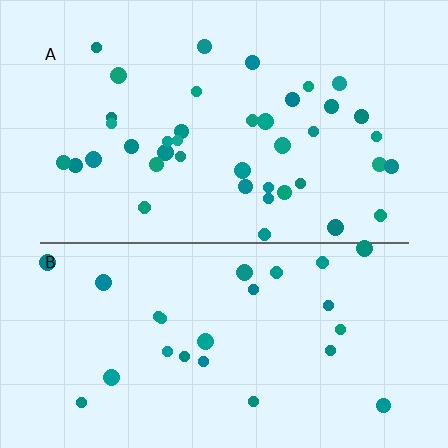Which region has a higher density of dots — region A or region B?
A (the top).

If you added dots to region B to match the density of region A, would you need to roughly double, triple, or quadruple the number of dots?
Approximately double.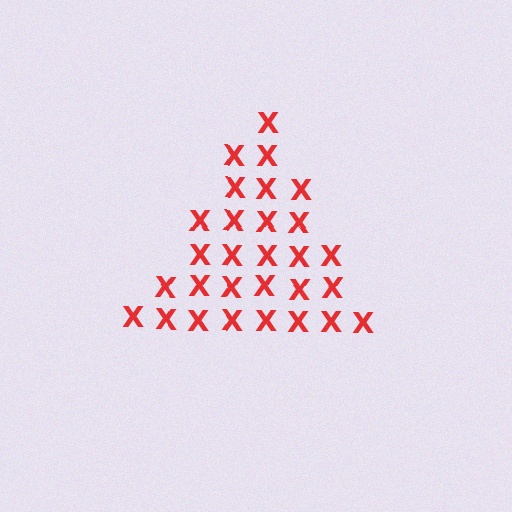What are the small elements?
The small elements are letter X's.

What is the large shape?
The large shape is a triangle.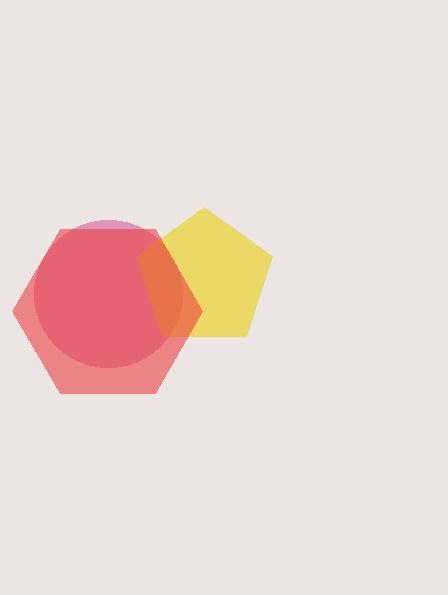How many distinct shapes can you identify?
There are 3 distinct shapes: a magenta circle, a yellow pentagon, a red hexagon.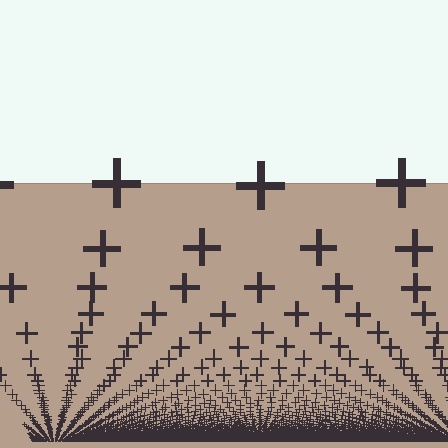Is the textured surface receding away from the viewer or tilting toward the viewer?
The surface appears to tilt toward the viewer. Texture elements get larger and sparser toward the top.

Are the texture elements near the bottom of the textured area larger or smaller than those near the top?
Smaller. The gradient is inverted — elements near the bottom are smaller and denser.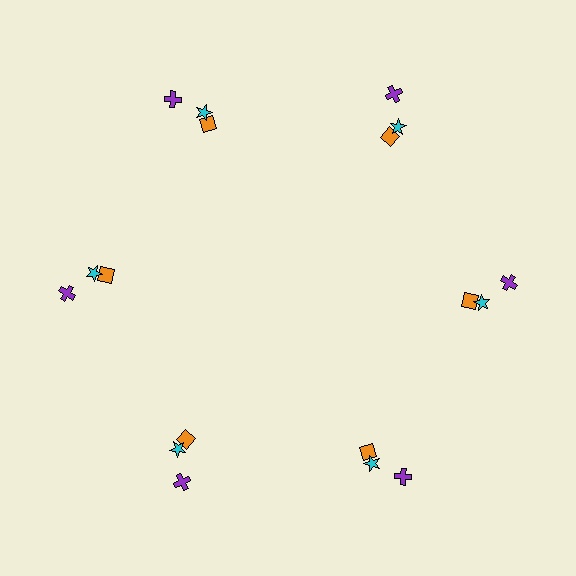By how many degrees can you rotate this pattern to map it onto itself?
The pattern maps onto itself every 60 degrees of rotation.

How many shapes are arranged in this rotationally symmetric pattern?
There are 18 shapes, arranged in 6 groups of 3.